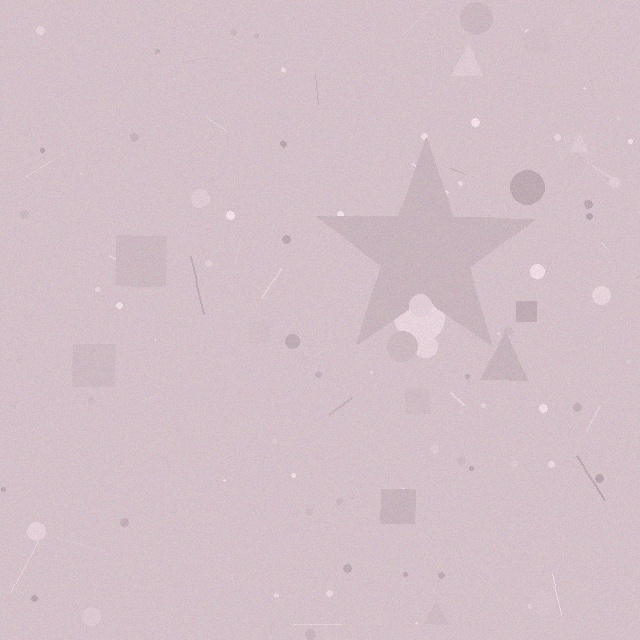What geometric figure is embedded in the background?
A star is embedded in the background.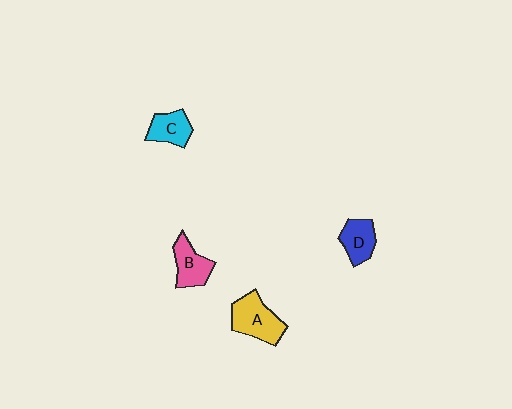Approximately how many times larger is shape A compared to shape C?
Approximately 1.5 times.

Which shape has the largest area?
Shape A (yellow).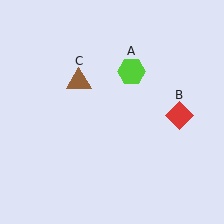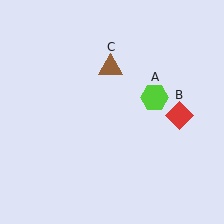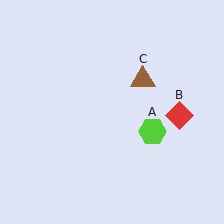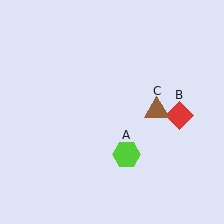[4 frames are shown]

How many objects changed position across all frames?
2 objects changed position: lime hexagon (object A), brown triangle (object C).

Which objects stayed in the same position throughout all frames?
Red diamond (object B) remained stationary.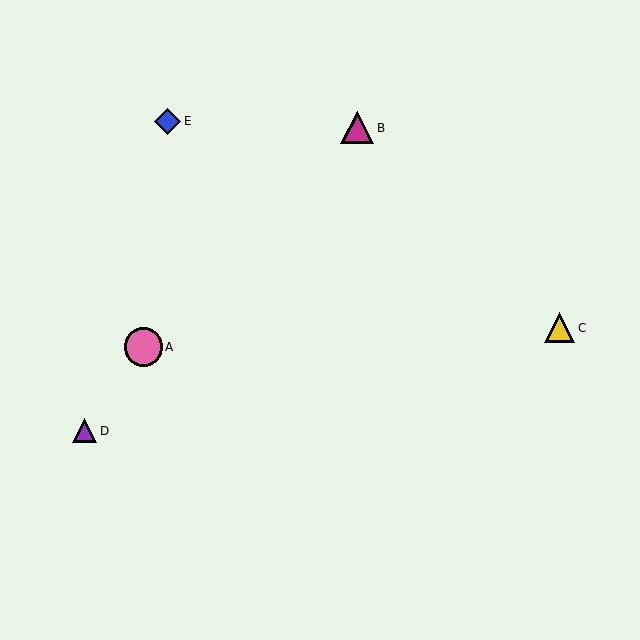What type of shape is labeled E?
Shape E is a blue diamond.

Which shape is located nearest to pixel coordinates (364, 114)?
The magenta triangle (labeled B) at (357, 128) is nearest to that location.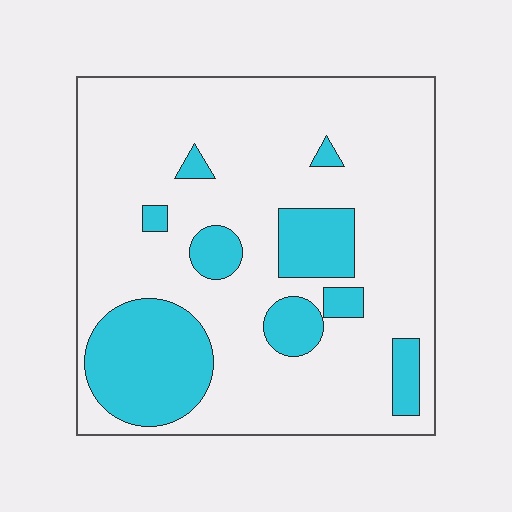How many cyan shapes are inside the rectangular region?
9.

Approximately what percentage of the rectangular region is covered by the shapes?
Approximately 25%.